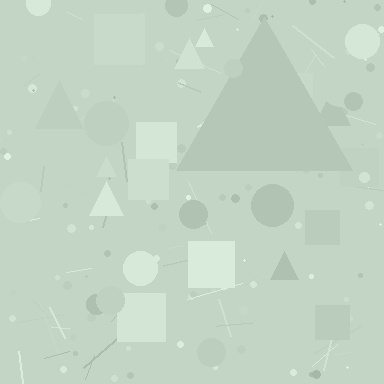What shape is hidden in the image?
A triangle is hidden in the image.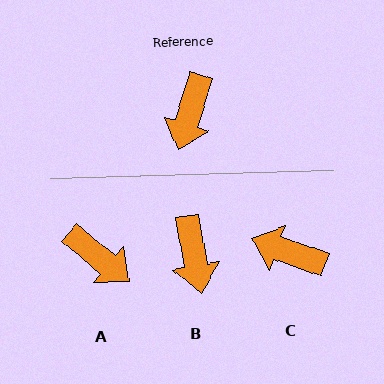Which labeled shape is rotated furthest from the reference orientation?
C, about 92 degrees away.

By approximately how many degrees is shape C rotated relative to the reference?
Approximately 92 degrees clockwise.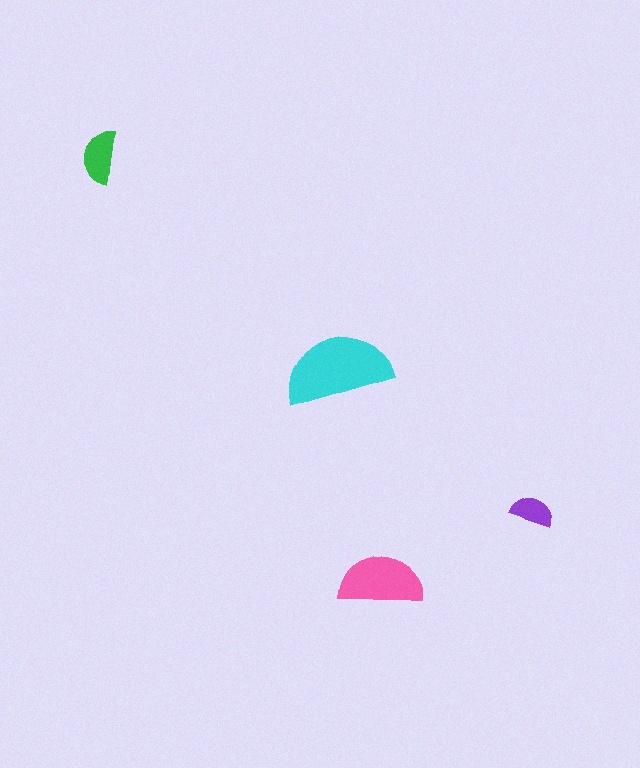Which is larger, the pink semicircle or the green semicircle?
The pink one.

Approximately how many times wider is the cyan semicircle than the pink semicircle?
About 1.5 times wider.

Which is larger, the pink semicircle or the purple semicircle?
The pink one.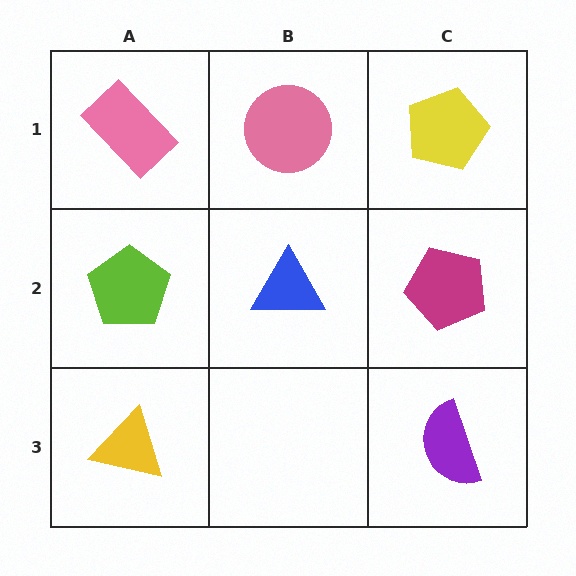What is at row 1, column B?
A pink circle.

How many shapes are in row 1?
3 shapes.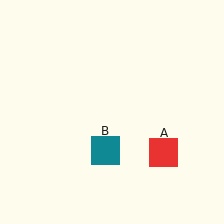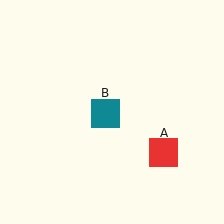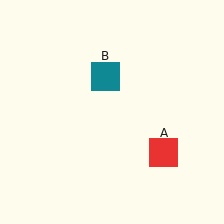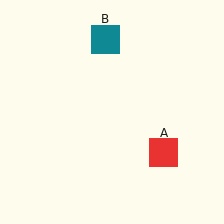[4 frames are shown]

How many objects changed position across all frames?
1 object changed position: teal square (object B).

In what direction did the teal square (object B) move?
The teal square (object B) moved up.